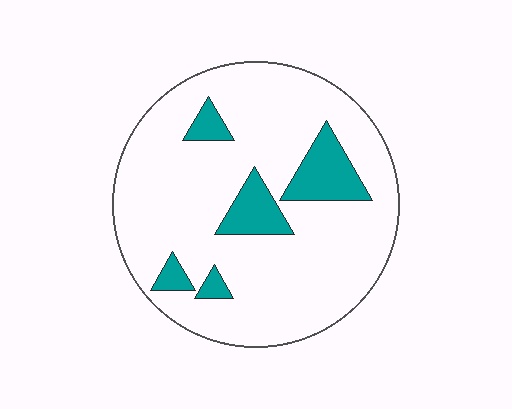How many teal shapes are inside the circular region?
5.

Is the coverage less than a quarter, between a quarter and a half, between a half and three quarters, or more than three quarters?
Less than a quarter.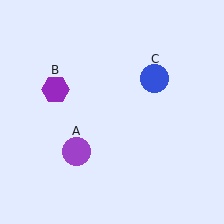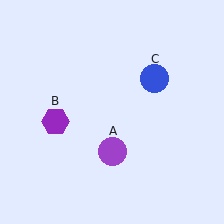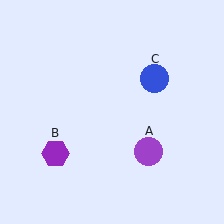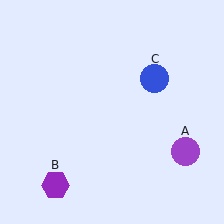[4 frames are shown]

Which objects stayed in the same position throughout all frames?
Blue circle (object C) remained stationary.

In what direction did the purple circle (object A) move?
The purple circle (object A) moved right.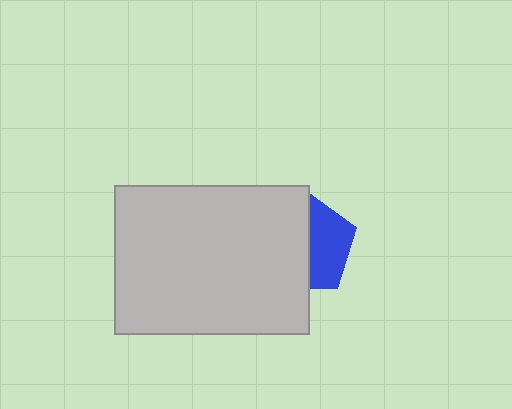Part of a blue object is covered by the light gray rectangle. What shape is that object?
It is a pentagon.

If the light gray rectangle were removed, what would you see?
You would see the complete blue pentagon.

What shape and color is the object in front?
The object in front is a light gray rectangle.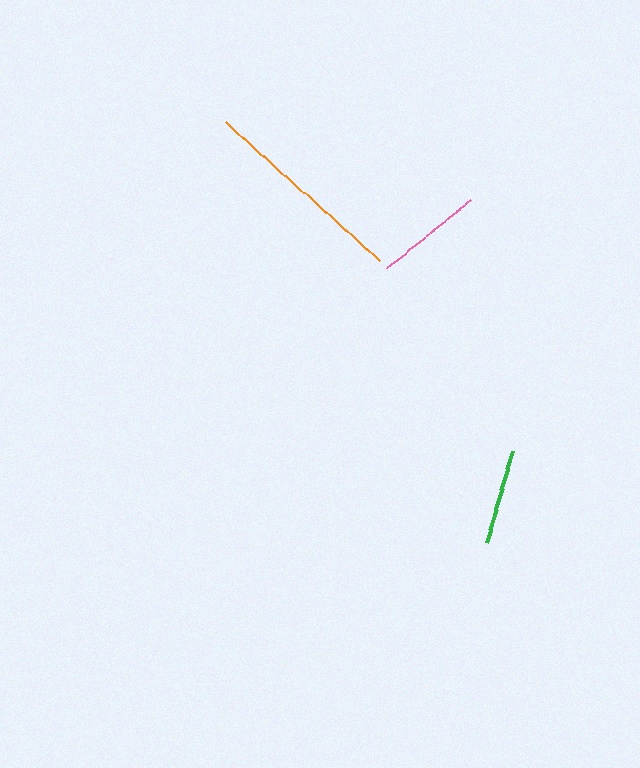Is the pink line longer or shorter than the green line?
The pink line is longer than the green line.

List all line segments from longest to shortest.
From longest to shortest: orange, pink, green.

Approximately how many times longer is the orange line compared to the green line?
The orange line is approximately 2.2 times the length of the green line.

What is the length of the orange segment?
The orange segment is approximately 207 pixels long.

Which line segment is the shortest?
The green line is the shortest at approximately 94 pixels.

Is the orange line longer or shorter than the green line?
The orange line is longer than the green line.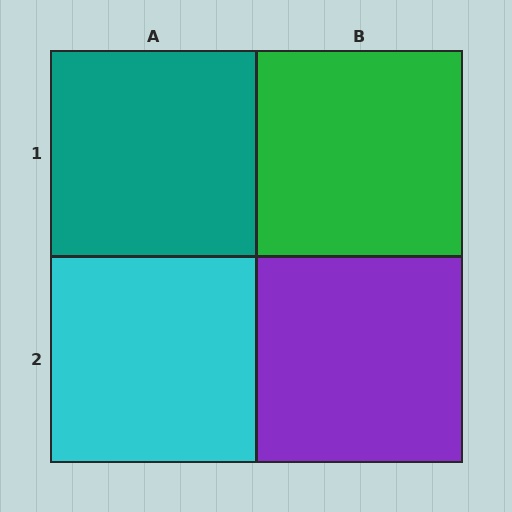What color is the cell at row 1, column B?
Green.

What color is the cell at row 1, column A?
Teal.